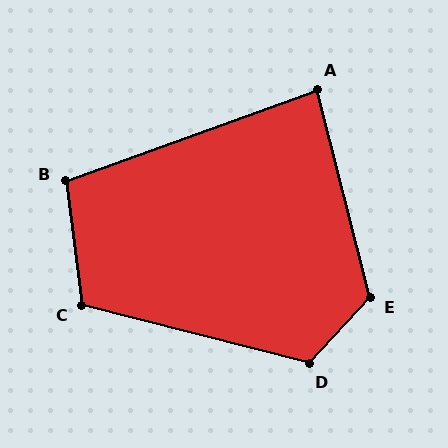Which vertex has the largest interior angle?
E, at approximately 123 degrees.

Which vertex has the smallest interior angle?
A, at approximately 84 degrees.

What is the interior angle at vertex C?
Approximately 112 degrees (obtuse).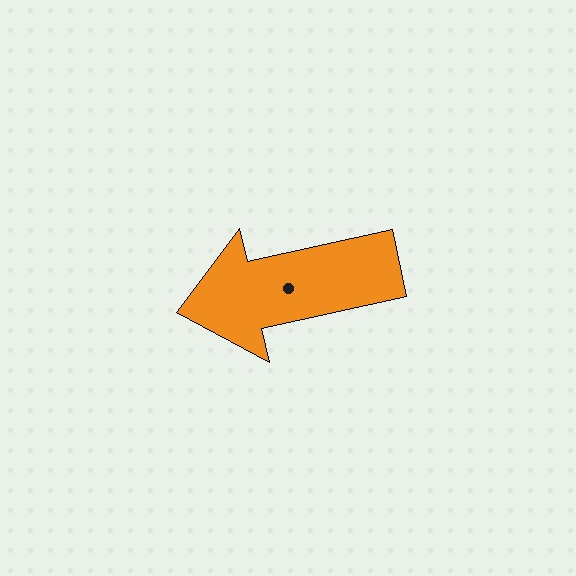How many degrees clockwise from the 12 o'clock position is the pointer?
Approximately 258 degrees.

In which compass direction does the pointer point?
West.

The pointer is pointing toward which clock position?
Roughly 9 o'clock.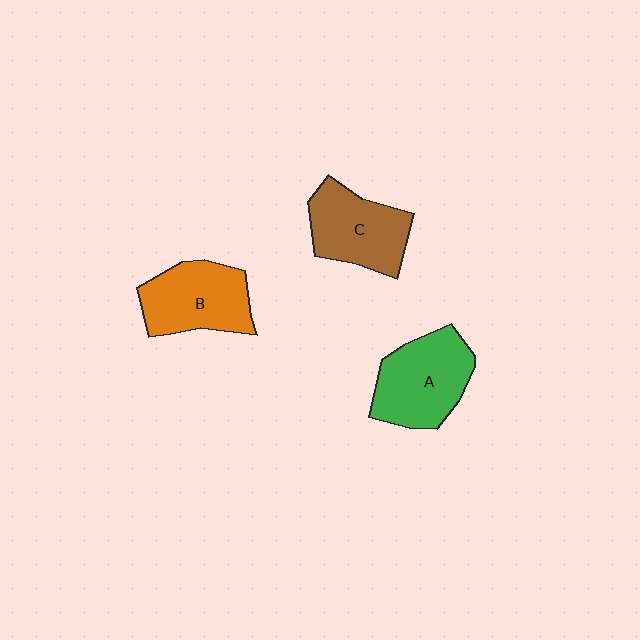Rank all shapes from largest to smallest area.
From largest to smallest: A (green), B (orange), C (brown).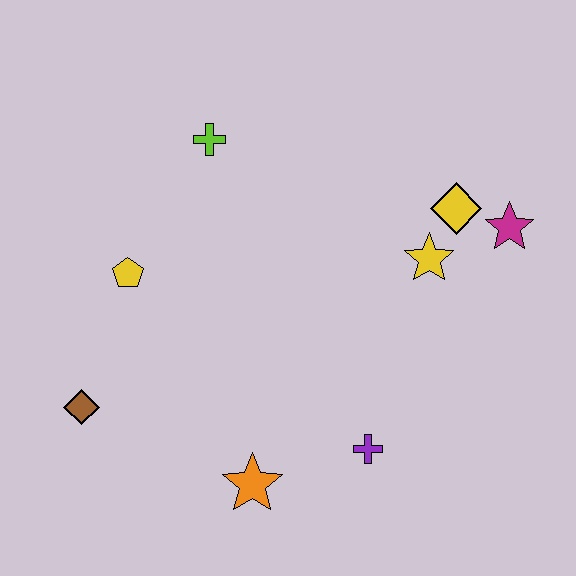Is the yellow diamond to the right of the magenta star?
No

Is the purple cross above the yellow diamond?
No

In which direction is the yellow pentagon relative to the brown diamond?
The yellow pentagon is above the brown diamond.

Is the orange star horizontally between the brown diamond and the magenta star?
Yes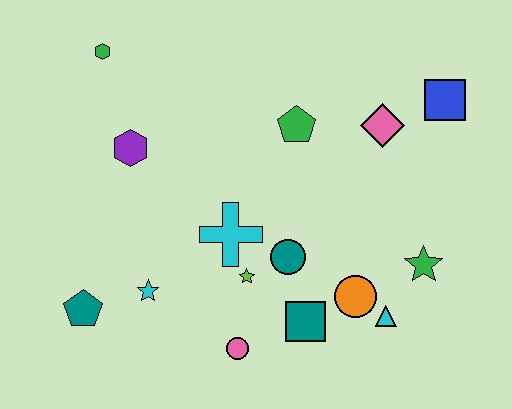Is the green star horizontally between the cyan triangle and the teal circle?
No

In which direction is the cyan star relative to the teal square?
The cyan star is to the left of the teal square.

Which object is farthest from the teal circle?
The green hexagon is farthest from the teal circle.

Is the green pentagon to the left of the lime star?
No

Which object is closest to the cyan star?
The teal pentagon is closest to the cyan star.